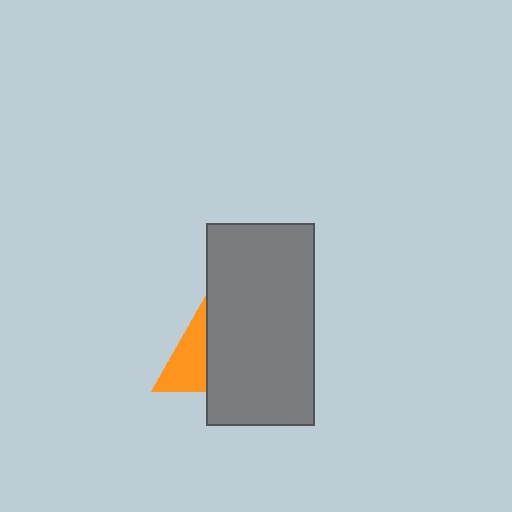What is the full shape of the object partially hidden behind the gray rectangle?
The partially hidden object is an orange triangle.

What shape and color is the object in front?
The object in front is a gray rectangle.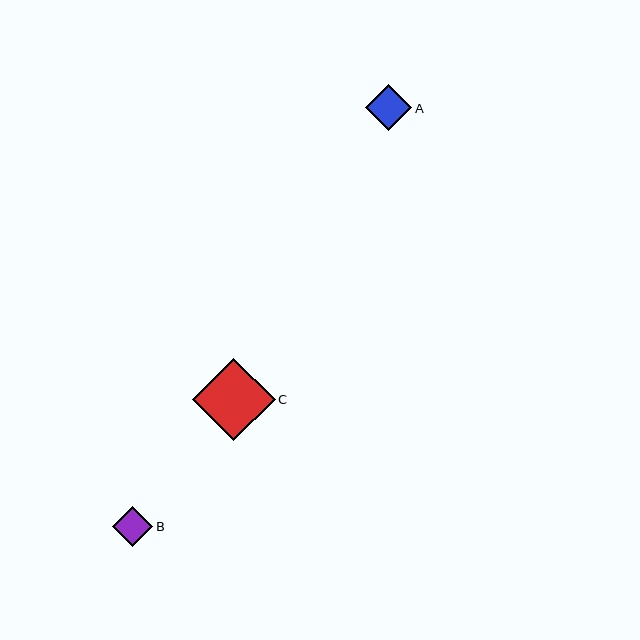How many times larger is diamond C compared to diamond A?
Diamond C is approximately 1.8 times the size of diamond A.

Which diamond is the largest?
Diamond C is the largest with a size of approximately 83 pixels.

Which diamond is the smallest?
Diamond B is the smallest with a size of approximately 41 pixels.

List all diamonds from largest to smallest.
From largest to smallest: C, A, B.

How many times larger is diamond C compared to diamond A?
Diamond C is approximately 1.8 times the size of diamond A.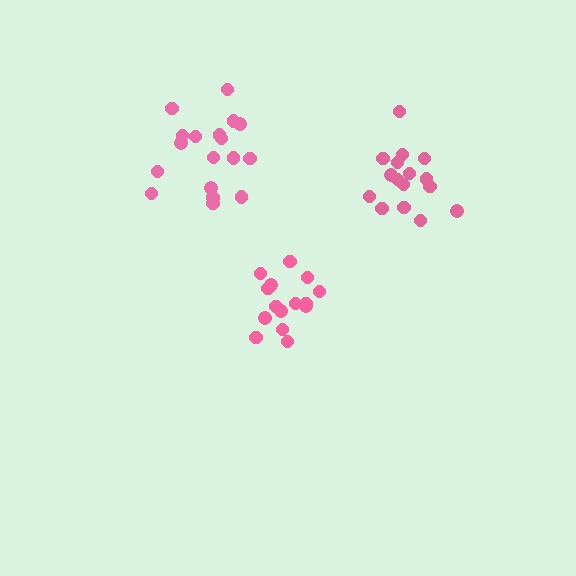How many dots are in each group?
Group 1: 15 dots, Group 2: 18 dots, Group 3: 16 dots (49 total).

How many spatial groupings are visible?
There are 3 spatial groupings.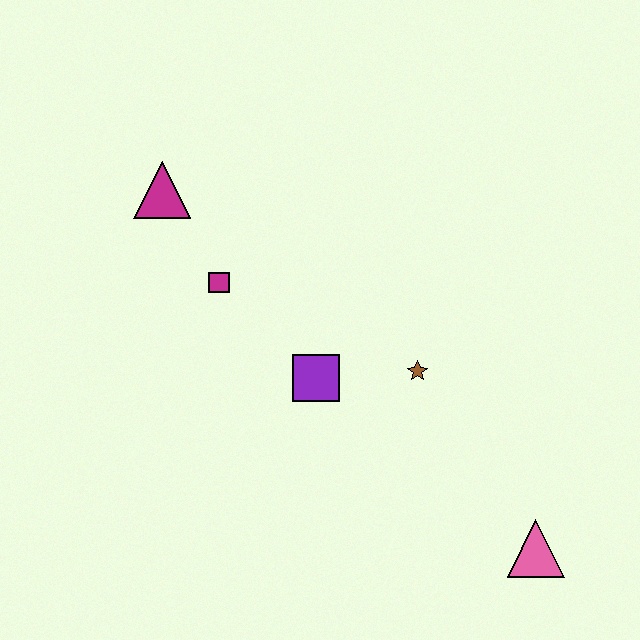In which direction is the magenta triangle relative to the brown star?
The magenta triangle is to the left of the brown star.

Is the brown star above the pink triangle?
Yes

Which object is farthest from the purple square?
The pink triangle is farthest from the purple square.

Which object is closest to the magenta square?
The magenta triangle is closest to the magenta square.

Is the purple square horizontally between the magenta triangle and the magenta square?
No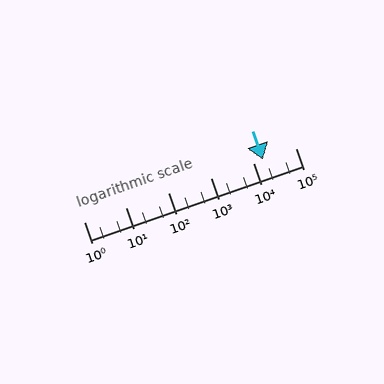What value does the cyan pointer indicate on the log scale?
The pointer indicates approximately 17000.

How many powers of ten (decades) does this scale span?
The scale spans 5 decades, from 1 to 100000.